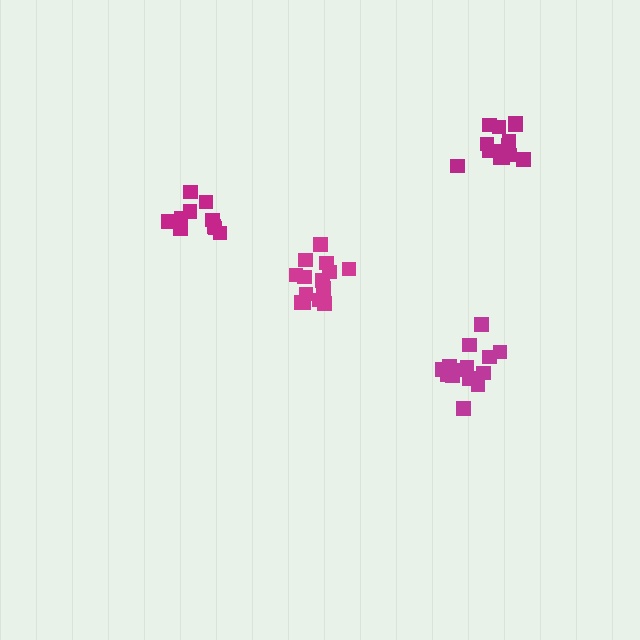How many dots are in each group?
Group 1: 14 dots, Group 2: 14 dots, Group 3: 14 dots, Group 4: 10 dots (52 total).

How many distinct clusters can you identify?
There are 4 distinct clusters.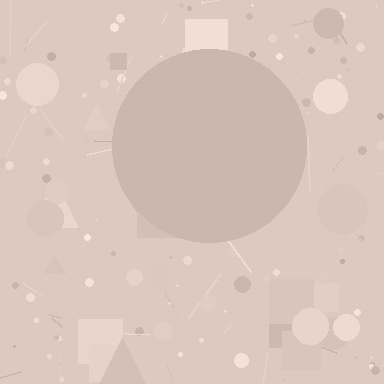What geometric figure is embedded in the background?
A circle is embedded in the background.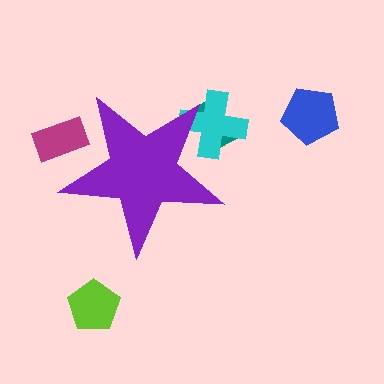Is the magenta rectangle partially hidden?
Yes, the magenta rectangle is partially hidden behind the purple star.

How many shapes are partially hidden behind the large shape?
3 shapes are partially hidden.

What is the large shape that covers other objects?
A purple star.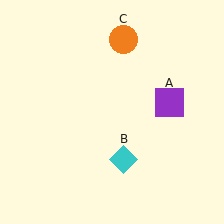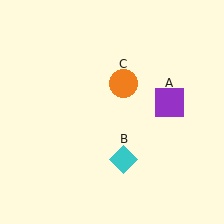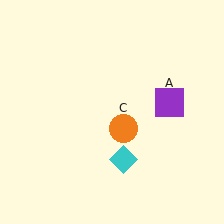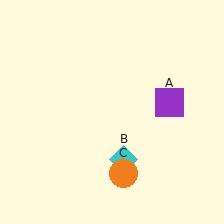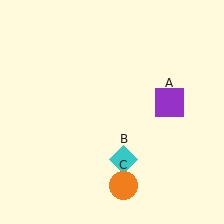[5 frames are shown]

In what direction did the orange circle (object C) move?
The orange circle (object C) moved down.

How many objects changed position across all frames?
1 object changed position: orange circle (object C).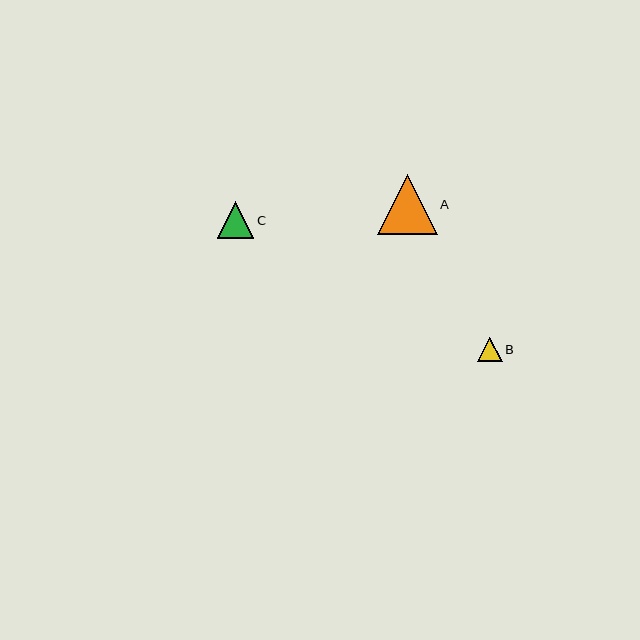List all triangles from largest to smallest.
From largest to smallest: A, C, B.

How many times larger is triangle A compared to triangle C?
Triangle A is approximately 1.6 times the size of triangle C.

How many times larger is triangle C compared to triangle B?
Triangle C is approximately 1.5 times the size of triangle B.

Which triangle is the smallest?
Triangle B is the smallest with a size of approximately 25 pixels.